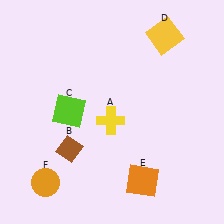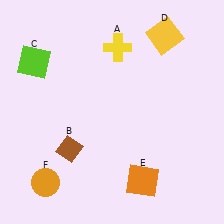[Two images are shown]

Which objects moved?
The objects that moved are: the yellow cross (A), the lime square (C).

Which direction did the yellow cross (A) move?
The yellow cross (A) moved up.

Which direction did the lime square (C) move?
The lime square (C) moved up.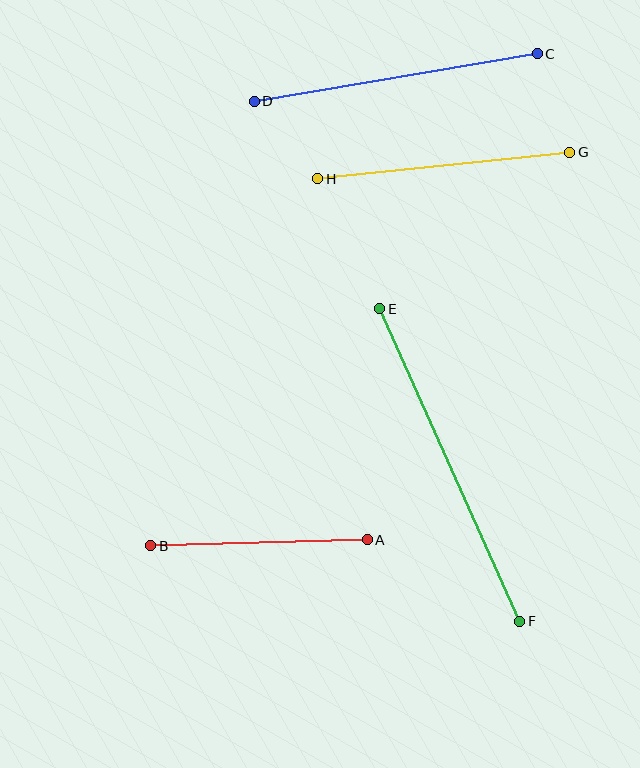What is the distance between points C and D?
The distance is approximately 287 pixels.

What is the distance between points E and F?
The distance is approximately 342 pixels.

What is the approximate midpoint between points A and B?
The midpoint is at approximately (259, 543) pixels.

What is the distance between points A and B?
The distance is approximately 217 pixels.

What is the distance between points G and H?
The distance is approximately 253 pixels.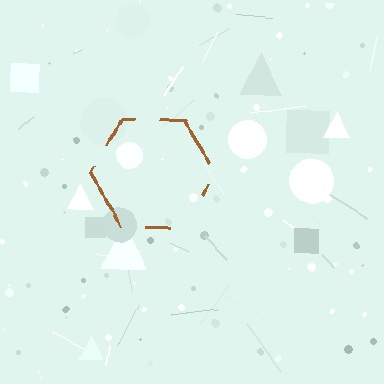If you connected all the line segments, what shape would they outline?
They would outline a hexagon.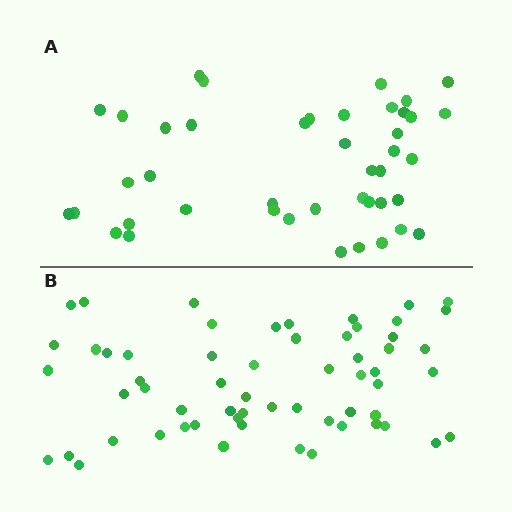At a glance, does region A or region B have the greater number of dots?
Region B (the bottom region) has more dots.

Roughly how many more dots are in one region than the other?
Region B has approximately 15 more dots than region A.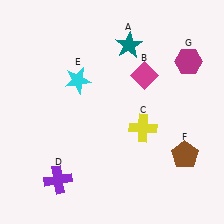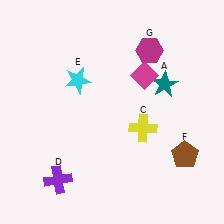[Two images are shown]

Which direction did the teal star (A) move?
The teal star (A) moved down.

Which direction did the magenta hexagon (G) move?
The magenta hexagon (G) moved left.